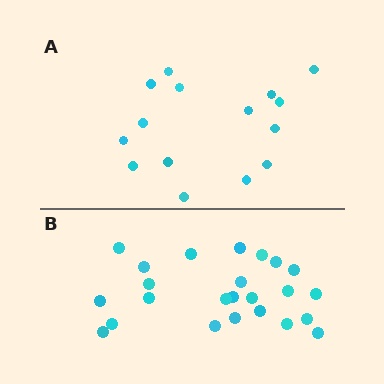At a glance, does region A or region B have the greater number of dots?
Region B (the bottom region) has more dots.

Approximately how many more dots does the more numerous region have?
Region B has roughly 8 or so more dots than region A.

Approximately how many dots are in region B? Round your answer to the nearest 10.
About 20 dots. (The exact count is 24, which rounds to 20.)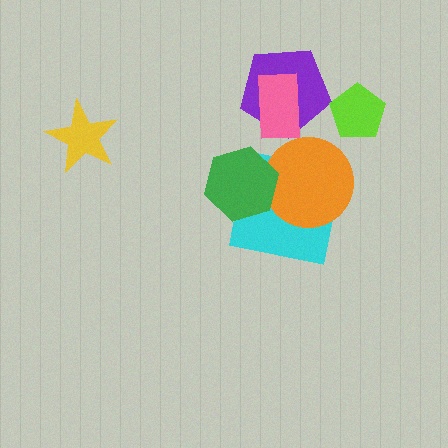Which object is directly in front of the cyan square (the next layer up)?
The orange circle is directly in front of the cyan square.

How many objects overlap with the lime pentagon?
0 objects overlap with the lime pentagon.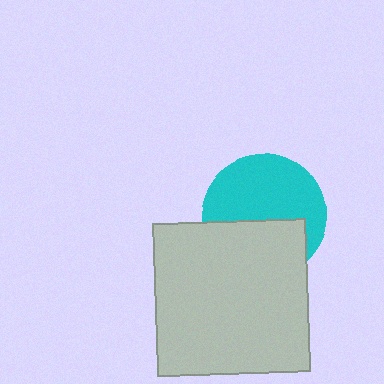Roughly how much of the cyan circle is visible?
About half of it is visible (roughly 58%).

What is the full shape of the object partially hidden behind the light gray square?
The partially hidden object is a cyan circle.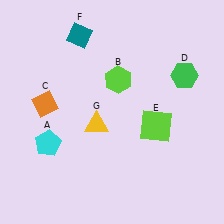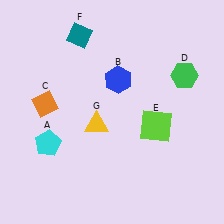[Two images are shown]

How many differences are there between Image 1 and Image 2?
There is 1 difference between the two images.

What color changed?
The hexagon (B) changed from lime in Image 1 to blue in Image 2.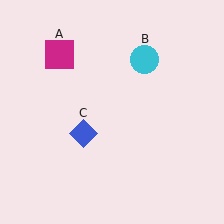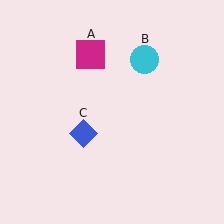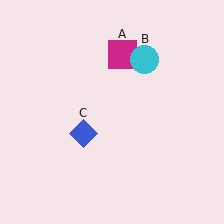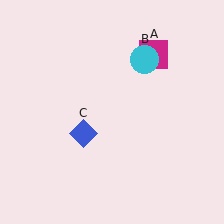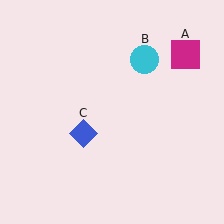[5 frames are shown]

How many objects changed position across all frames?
1 object changed position: magenta square (object A).